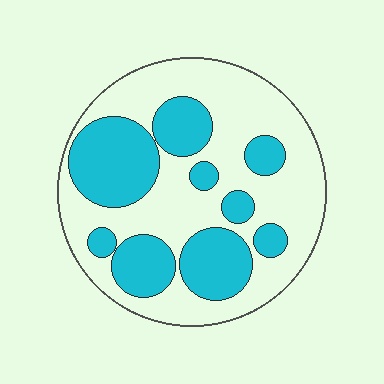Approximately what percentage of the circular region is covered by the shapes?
Approximately 40%.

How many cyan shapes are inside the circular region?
9.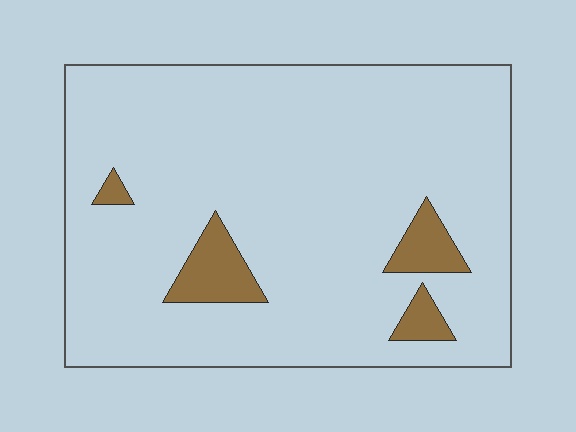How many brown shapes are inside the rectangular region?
4.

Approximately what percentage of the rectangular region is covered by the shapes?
Approximately 10%.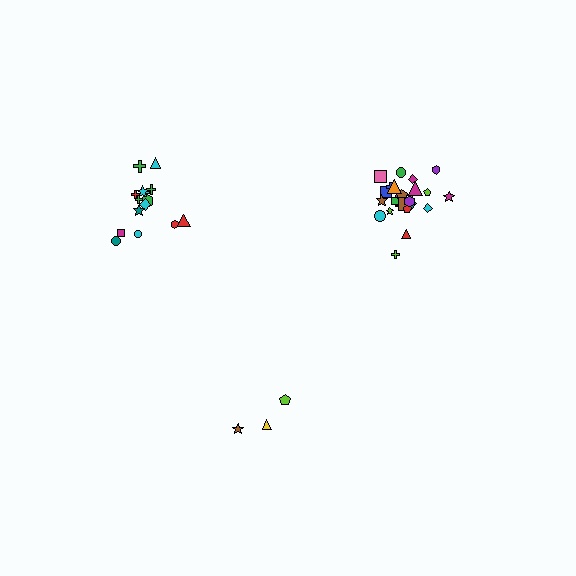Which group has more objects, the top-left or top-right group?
The top-right group.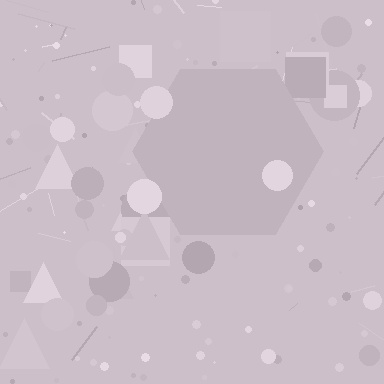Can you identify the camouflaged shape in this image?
The camouflaged shape is a hexagon.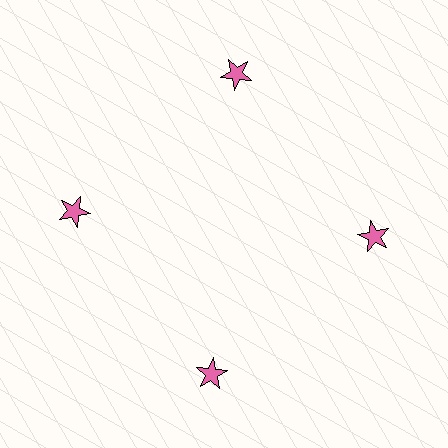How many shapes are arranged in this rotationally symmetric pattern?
There are 4 shapes, arranged in 4 groups of 1.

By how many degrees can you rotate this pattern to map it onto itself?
The pattern maps onto itself every 90 degrees of rotation.